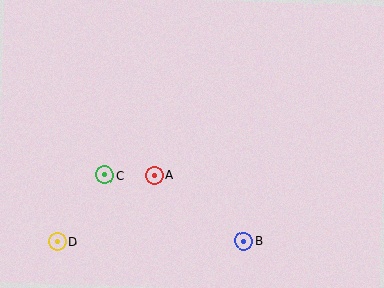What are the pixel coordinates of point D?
Point D is at (57, 242).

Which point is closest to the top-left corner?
Point C is closest to the top-left corner.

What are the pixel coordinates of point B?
Point B is at (244, 241).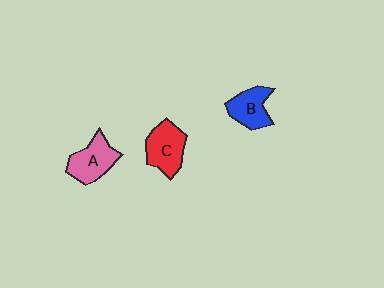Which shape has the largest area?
Shape C (red).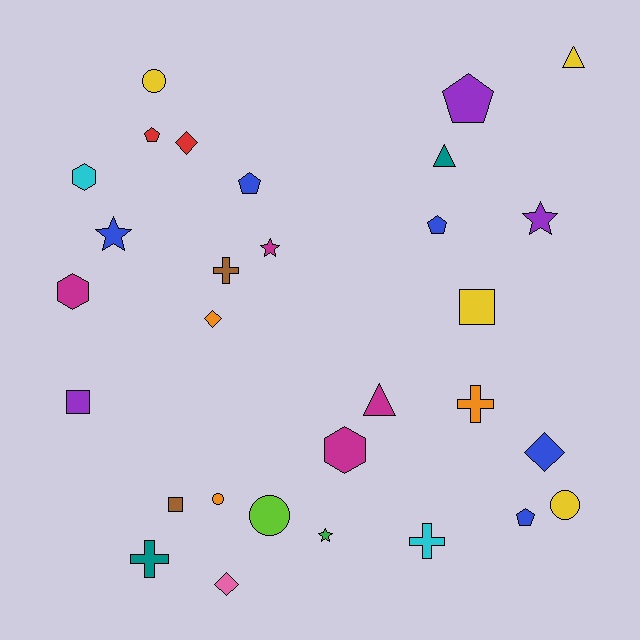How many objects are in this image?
There are 30 objects.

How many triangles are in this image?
There are 3 triangles.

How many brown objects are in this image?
There are 2 brown objects.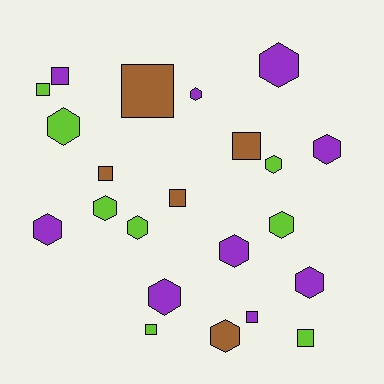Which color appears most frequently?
Purple, with 9 objects.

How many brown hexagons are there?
There is 1 brown hexagon.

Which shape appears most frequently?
Hexagon, with 13 objects.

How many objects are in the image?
There are 22 objects.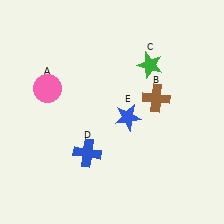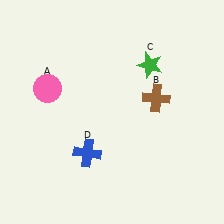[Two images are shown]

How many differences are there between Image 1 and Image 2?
There is 1 difference between the two images.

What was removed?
The blue star (E) was removed in Image 2.